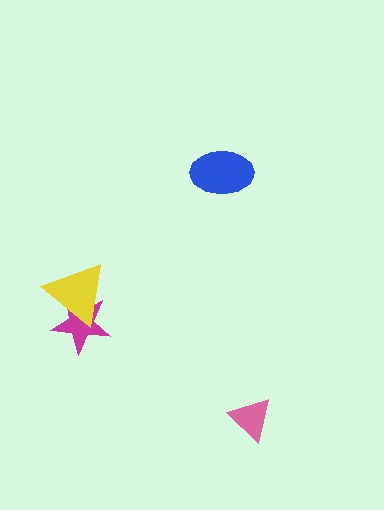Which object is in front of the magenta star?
The yellow triangle is in front of the magenta star.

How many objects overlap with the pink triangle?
0 objects overlap with the pink triangle.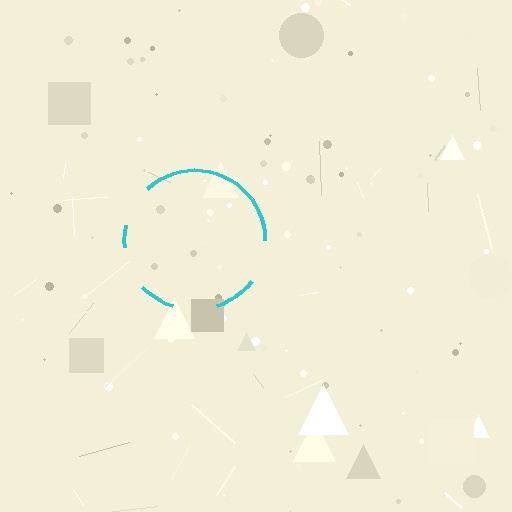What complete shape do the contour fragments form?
The contour fragments form a circle.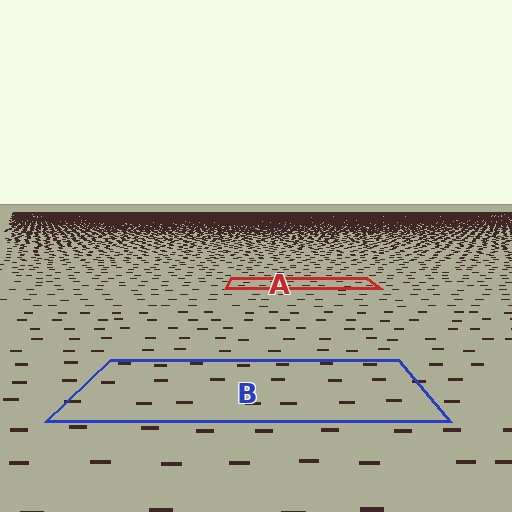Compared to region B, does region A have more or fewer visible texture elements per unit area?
Region A has more texture elements per unit area — they are packed more densely because it is farther away.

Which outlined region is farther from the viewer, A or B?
Region A is farther from the viewer — the texture elements inside it appear smaller and more densely packed.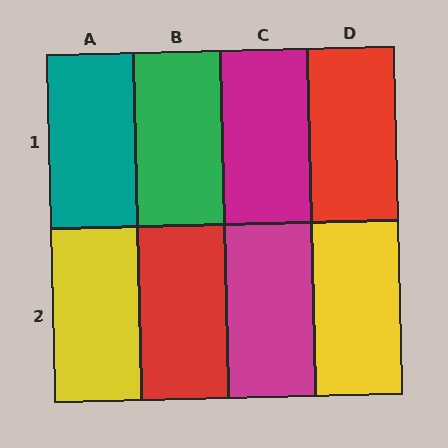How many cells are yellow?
2 cells are yellow.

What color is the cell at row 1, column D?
Red.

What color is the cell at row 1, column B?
Green.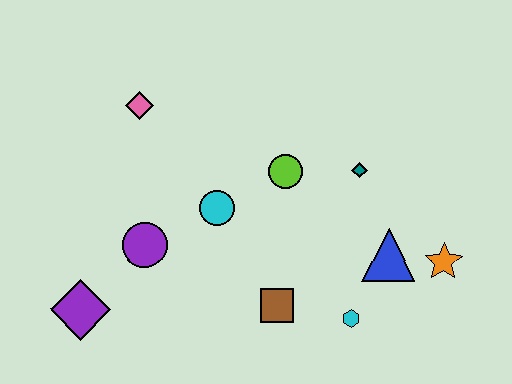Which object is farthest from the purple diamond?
The orange star is farthest from the purple diamond.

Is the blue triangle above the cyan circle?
No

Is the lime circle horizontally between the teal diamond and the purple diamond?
Yes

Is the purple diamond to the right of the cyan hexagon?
No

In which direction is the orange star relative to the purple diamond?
The orange star is to the right of the purple diamond.